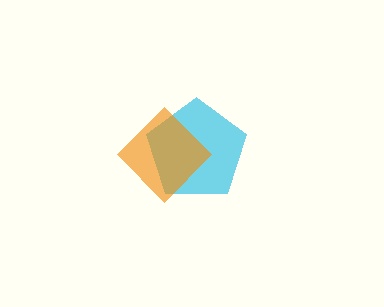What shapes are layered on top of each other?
The layered shapes are: a cyan pentagon, an orange diamond.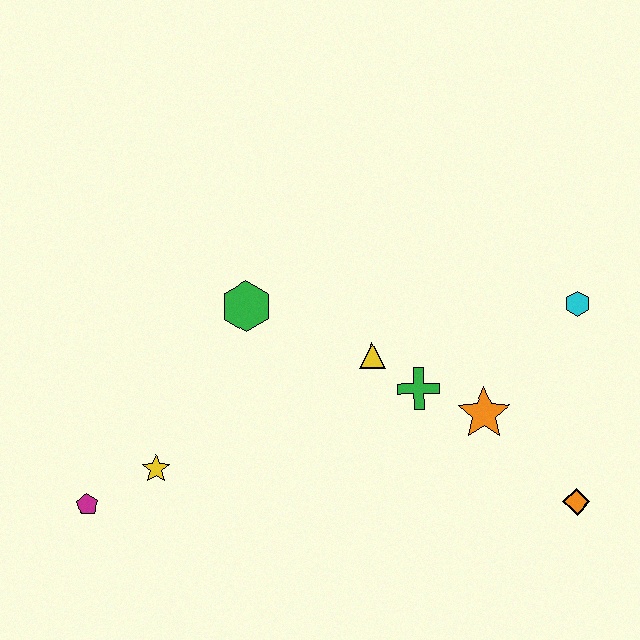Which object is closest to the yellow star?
The magenta pentagon is closest to the yellow star.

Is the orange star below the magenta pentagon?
No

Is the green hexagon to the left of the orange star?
Yes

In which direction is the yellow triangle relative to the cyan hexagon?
The yellow triangle is to the left of the cyan hexagon.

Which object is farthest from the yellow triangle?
The magenta pentagon is farthest from the yellow triangle.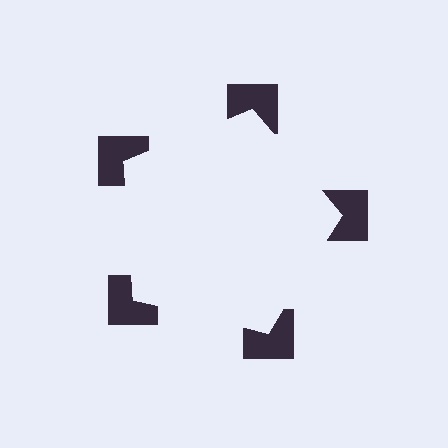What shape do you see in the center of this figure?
An illusory pentagon — its edges are inferred from the aligned wedge cuts in the notched squares, not physically drawn.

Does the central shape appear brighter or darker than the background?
It typically appears slightly brighter than the background, even though no actual brightness change is drawn.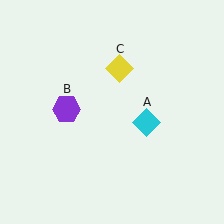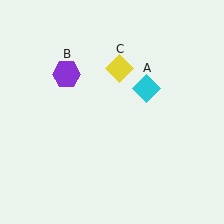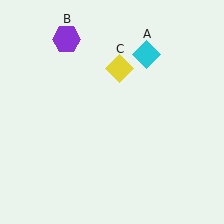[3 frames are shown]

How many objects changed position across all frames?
2 objects changed position: cyan diamond (object A), purple hexagon (object B).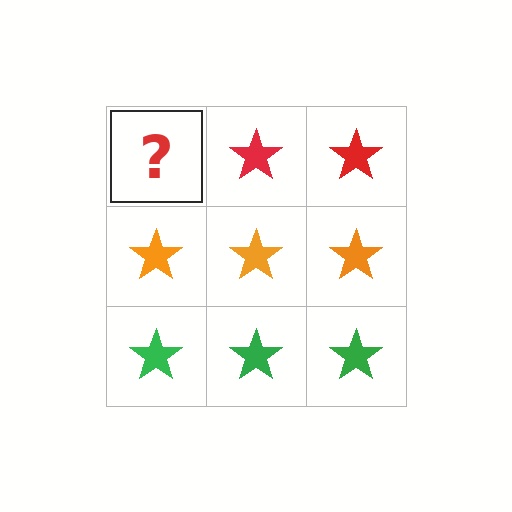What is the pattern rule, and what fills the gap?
The rule is that each row has a consistent color. The gap should be filled with a red star.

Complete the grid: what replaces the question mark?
The question mark should be replaced with a red star.